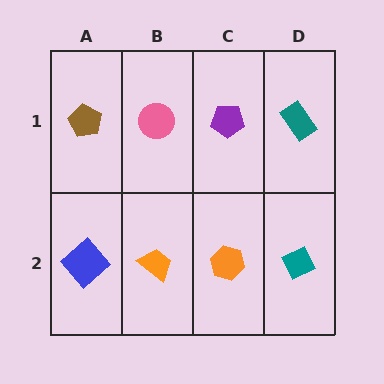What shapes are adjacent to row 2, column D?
A teal rectangle (row 1, column D), an orange hexagon (row 2, column C).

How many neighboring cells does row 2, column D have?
2.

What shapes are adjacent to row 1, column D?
A teal diamond (row 2, column D), a purple pentagon (row 1, column C).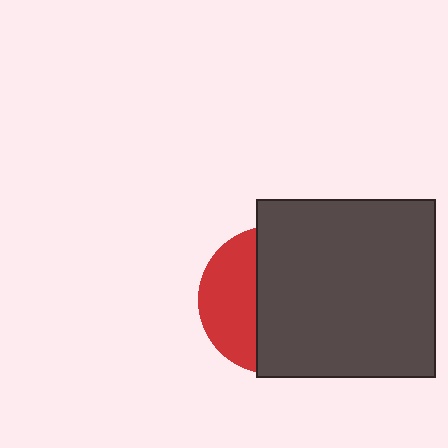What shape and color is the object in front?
The object in front is a dark gray square.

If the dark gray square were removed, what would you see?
You would see the complete red circle.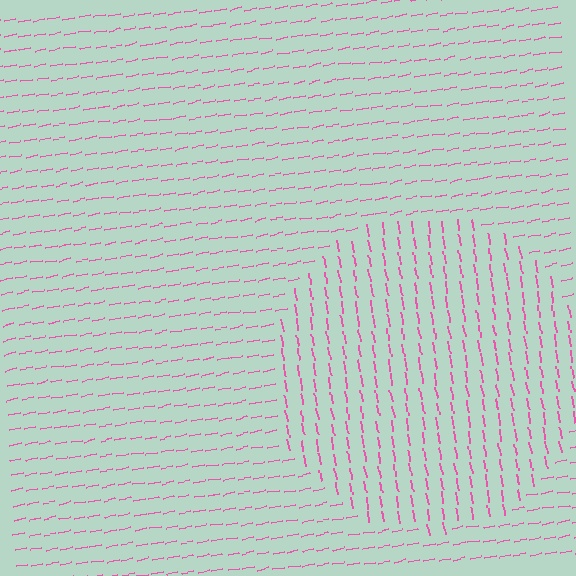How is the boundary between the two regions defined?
The boundary is defined purely by a change in line orientation (approximately 88 degrees difference). All lines are the same color and thickness.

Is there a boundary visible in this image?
Yes, there is a texture boundary formed by a change in line orientation.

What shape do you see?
I see a circle.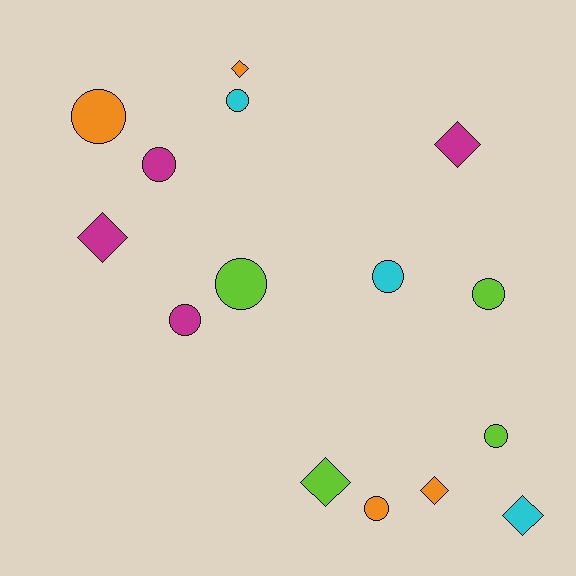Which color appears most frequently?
Orange, with 4 objects.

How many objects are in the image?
There are 15 objects.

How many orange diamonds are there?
There are 2 orange diamonds.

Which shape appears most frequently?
Circle, with 9 objects.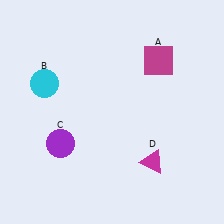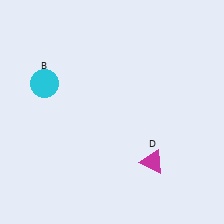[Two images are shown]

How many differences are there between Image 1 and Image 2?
There are 2 differences between the two images.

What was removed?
The purple circle (C), the magenta square (A) were removed in Image 2.